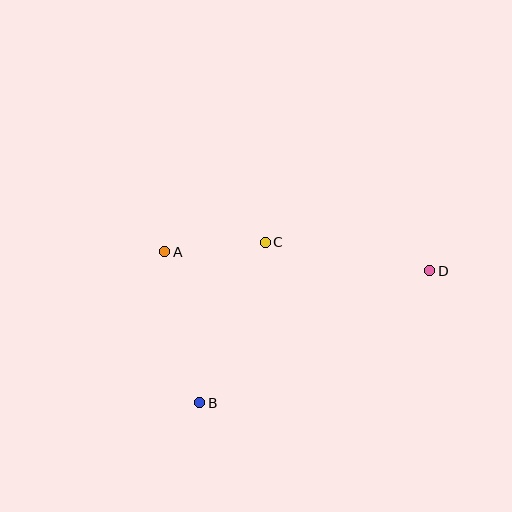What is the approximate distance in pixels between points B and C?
The distance between B and C is approximately 173 pixels.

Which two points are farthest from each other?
Points A and D are farthest from each other.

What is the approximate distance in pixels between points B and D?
The distance between B and D is approximately 265 pixels.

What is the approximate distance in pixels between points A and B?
The distance between A and B is approximately 155 pixels.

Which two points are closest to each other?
Points A and C are closest to each other.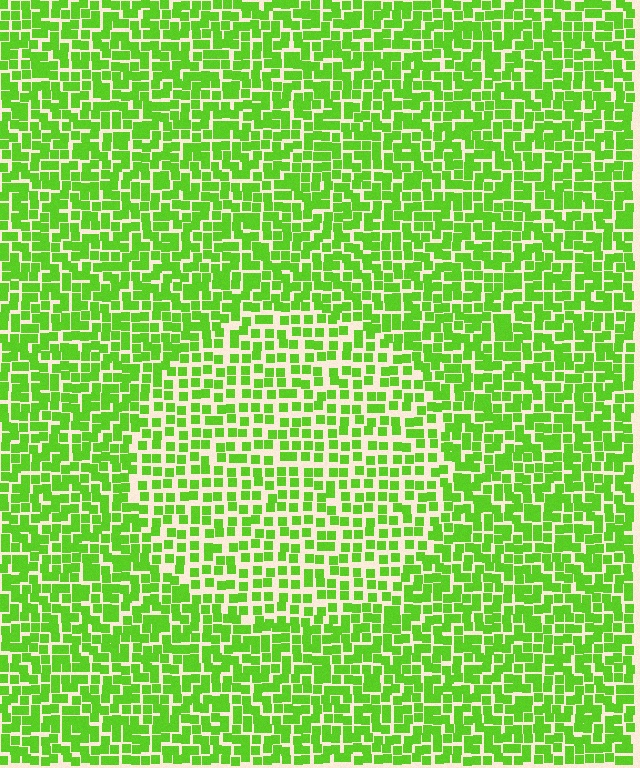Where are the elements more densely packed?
The elements are more densely packed outside the circle boundary.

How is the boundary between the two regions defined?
The boundary is defined by a change in element density (approximately 1.6x ratio). All elements are the same color, size, and shape.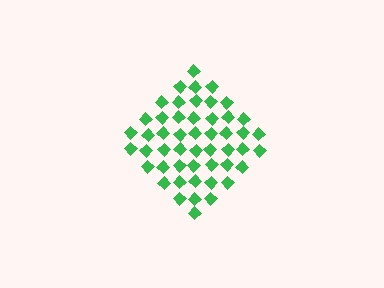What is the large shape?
The large shape is a diamond.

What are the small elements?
The small elements are diamonds.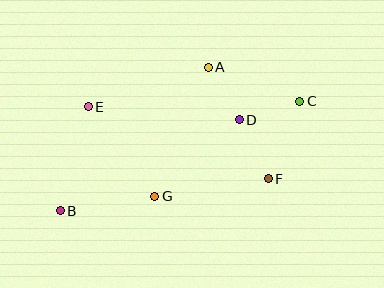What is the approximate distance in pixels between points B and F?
The distance between B and F is approximately 210 pixels.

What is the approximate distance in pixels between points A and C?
The distance between A and C is approximately 97 pixels.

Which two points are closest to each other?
Points A and D are closest to each other.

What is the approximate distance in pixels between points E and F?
The distance between E and F is approximately 194 pixels.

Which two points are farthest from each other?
Points B and C are farthest from each other.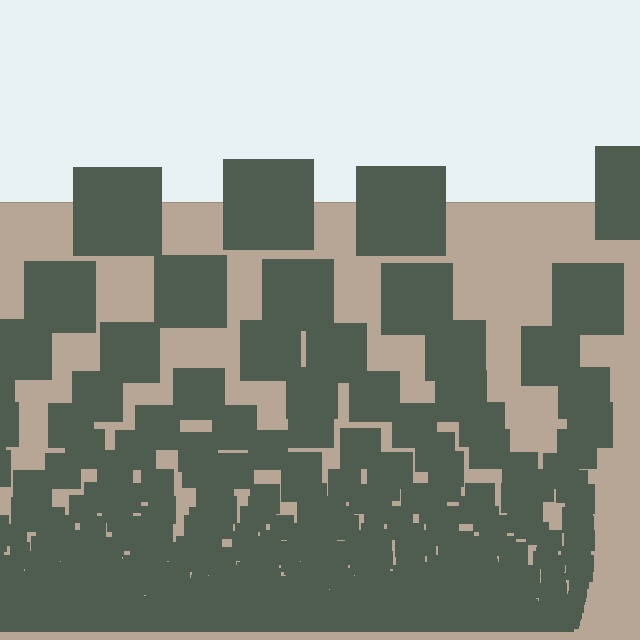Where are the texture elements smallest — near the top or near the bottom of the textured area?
Near the bottom.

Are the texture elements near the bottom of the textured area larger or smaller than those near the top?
Smaller. The gradient is inverted — elements near the bottom are smaller and denser.